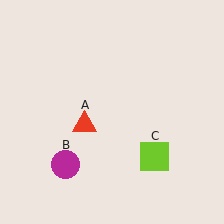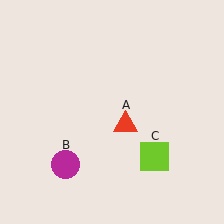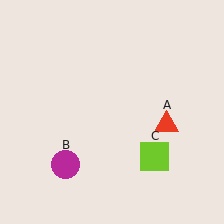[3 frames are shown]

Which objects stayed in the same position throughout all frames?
Magenta circle (object B) and lime square (object C) remained stationary.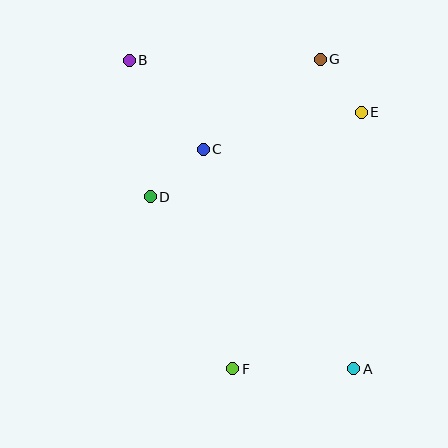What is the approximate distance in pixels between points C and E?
The distance between C and E is approximately 162 pixels.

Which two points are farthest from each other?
Points A and B are farthest from each other.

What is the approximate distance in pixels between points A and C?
The distance between A and C is approximately 266 pixels.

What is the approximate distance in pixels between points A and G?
The distance between A and G is approximately 311 pixels.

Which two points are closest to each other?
Points E and G are closest to each other.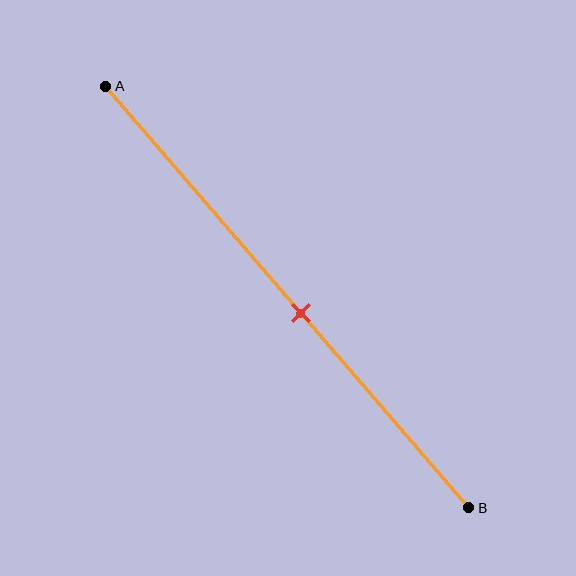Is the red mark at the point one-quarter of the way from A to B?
No, the mark is at about 55% from A, not at the 25% one-quarter point.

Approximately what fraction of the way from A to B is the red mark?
The red mark is approximately 55% of the way from A to B.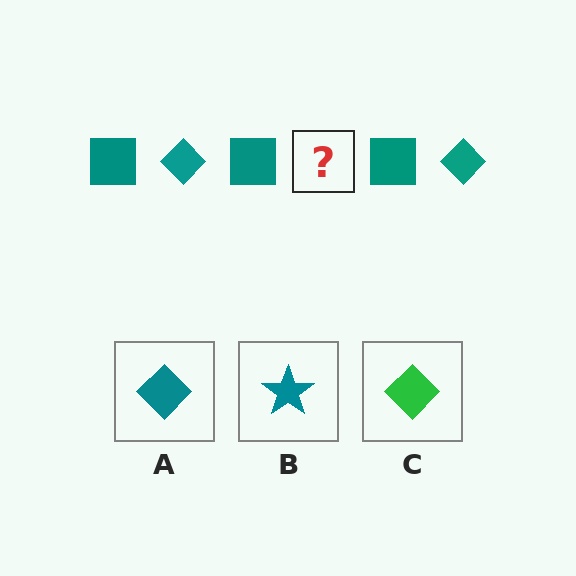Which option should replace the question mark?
Option A.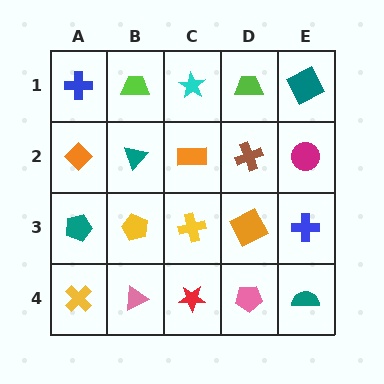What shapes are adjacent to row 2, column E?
A teal square (row 1, column E), a blue cross (row 3, column E), a brown cross (row 2, column D).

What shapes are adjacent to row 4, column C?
A yellow cross (row 3, column C), a pink triangle (row 4, column B), a pink pentagon (row 4, column D).